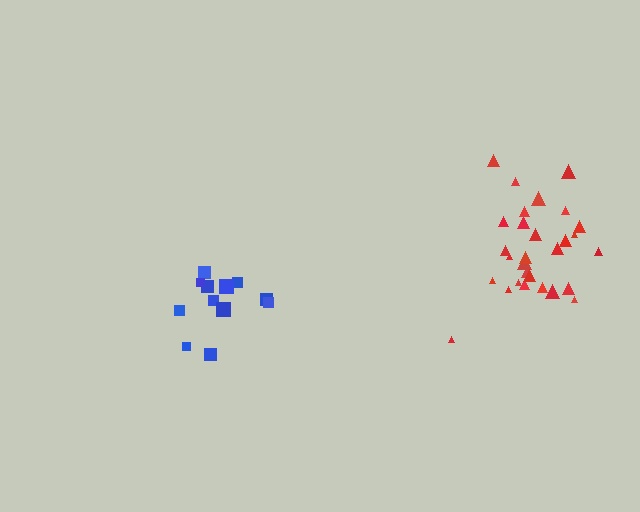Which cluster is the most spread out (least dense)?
Blue.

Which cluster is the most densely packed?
Red.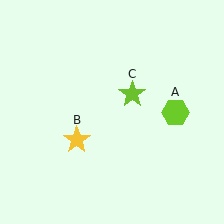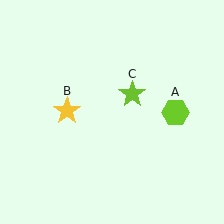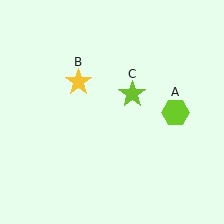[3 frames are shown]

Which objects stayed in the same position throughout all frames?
Lime hexagon (object A) and lime star (object C) remained stationary.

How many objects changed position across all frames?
1 object changed position: yellow star (object B).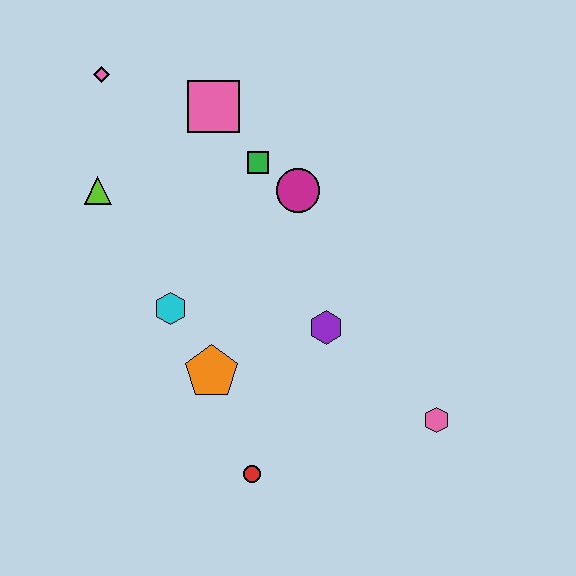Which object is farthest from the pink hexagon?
The pink diamond is farthest from the pink hexagon.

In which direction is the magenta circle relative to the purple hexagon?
The magenta circle is above the purple hexagon.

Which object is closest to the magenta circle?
The green square is closest to the magenta circle.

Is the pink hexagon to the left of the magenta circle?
No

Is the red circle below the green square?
Yes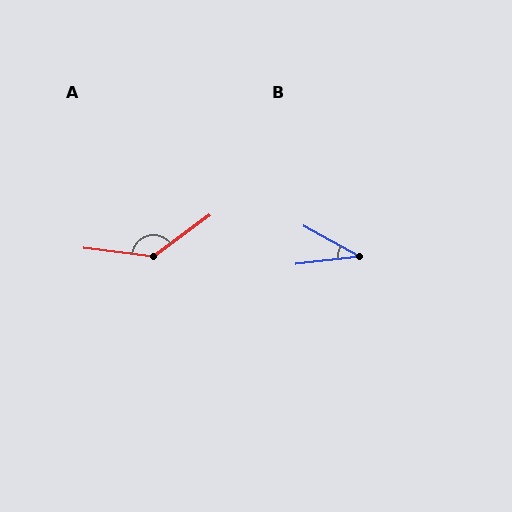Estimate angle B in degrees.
Approximately 36 degrees.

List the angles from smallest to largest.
B (36°), A (137°).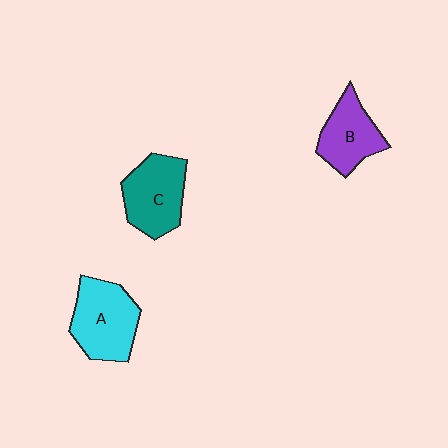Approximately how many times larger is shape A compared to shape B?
Approximately 1.3 times.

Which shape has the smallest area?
Shape B (purple).